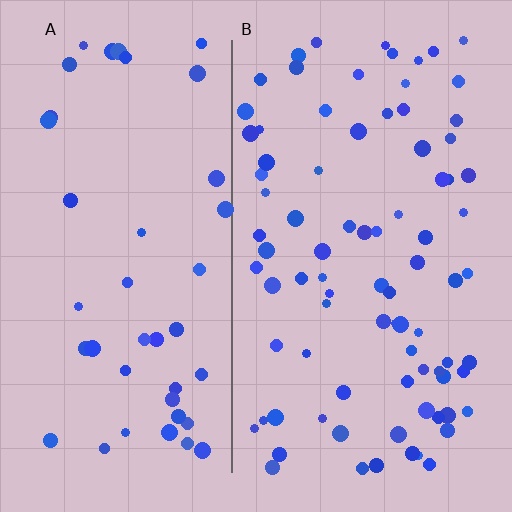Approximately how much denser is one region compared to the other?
Approximately 2.0× — region B over region A.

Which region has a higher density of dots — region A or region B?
B (the right).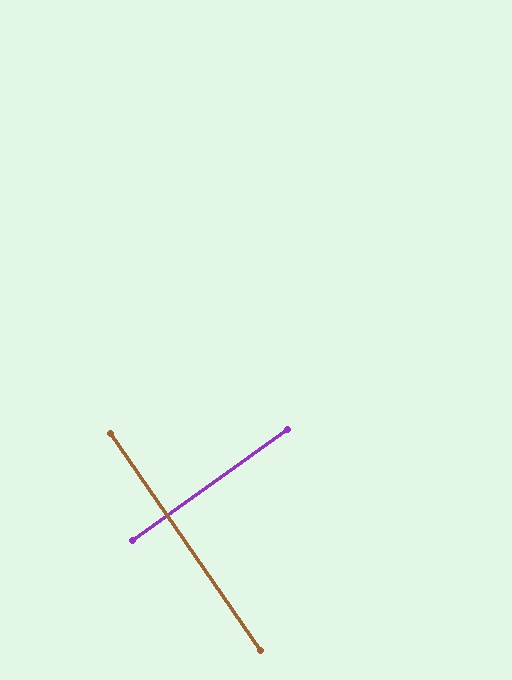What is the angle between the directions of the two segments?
Approximately 89 degrees.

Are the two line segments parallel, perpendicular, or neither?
Perpendicular — they meet at approximately 89°.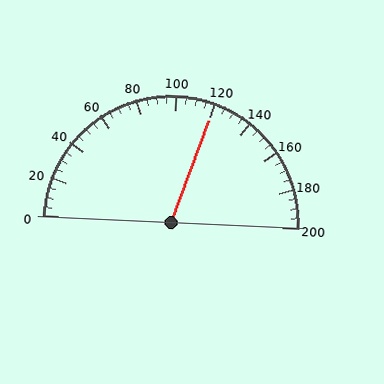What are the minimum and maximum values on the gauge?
The gauge ranges from 0 to 200.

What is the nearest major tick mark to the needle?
The nearest major tick mark is 120.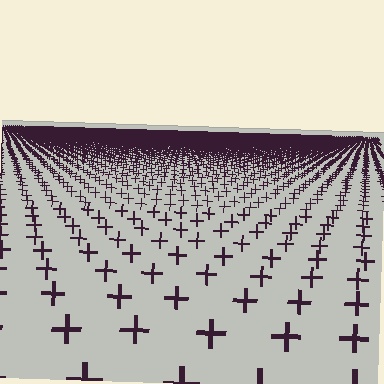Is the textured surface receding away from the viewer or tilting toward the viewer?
The surface is receding away from the viewer. Texture elements get smaller and denser toward the top.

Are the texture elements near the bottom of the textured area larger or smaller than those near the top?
Larger. Near the bottom, elements are closer to the viewer and appear at a bigger on-screen size.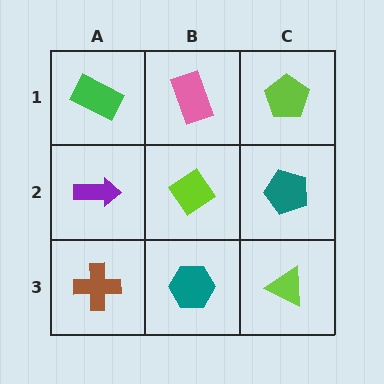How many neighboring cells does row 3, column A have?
2.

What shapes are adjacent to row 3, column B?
A lime diamond (row 2, column B), a brown cross (row 3, column A), a lime triangle (row 3, column C).